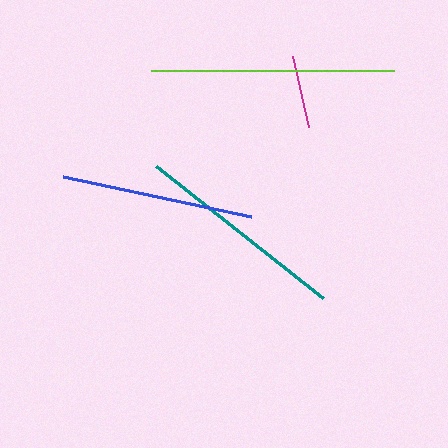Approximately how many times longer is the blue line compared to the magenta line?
The blue line is approximately 2.6 times the length of the magenta line.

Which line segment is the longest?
The lime line is the longest at approximately 242 pixels.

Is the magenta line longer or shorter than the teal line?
The teal line is longer than the magenta line.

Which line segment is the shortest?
The magenta line is the shortest at approximately 73 pixels.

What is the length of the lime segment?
The lime segment is approximately 242 pixels long.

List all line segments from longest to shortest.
From longest to shortest: lime, teal, blue, magenta.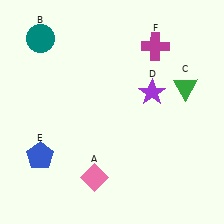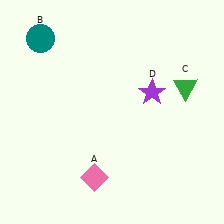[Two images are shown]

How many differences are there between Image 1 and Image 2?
There are 2 differences between the two images.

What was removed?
The magenta cross (F), the blue pentagon (E) were removed in Image 2.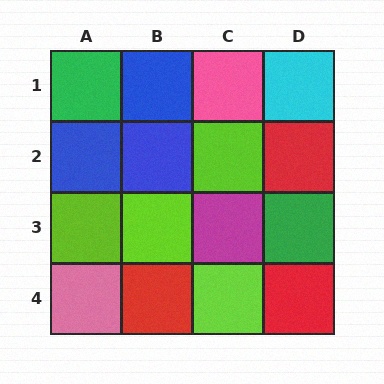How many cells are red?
3 cells are red.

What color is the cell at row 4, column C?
Lime.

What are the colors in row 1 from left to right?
Green, blue, pink, cyan.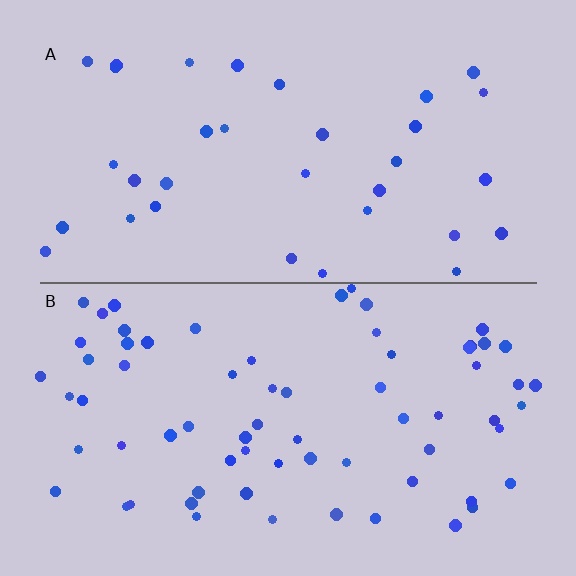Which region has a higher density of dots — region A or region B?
B (the bottom).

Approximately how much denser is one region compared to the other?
Approximately 2.0× — region B over region A.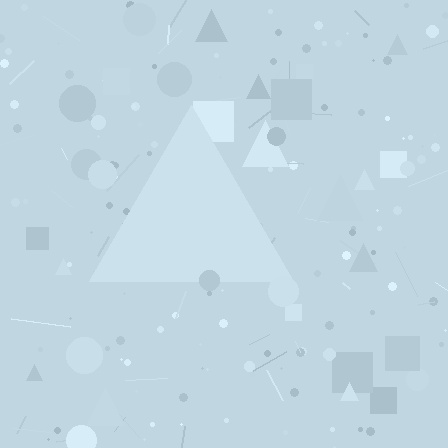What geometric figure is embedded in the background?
A triangle is embedded in the background.